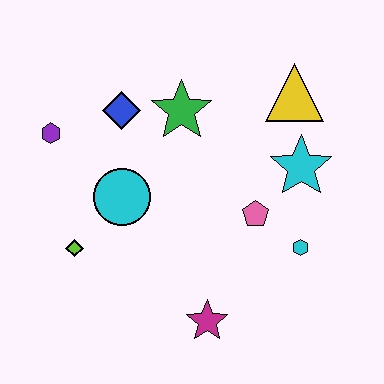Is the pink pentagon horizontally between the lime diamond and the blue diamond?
No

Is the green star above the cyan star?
Yes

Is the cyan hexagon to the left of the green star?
No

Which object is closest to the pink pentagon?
The cyan hexagon is closest to the pink pentagon.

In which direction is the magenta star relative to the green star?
The magenta star is below the green star.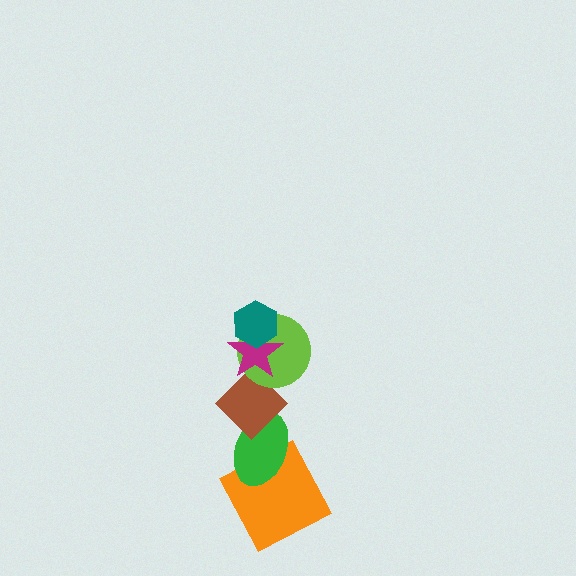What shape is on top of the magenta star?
The teal hexagon is on top of the magenta star.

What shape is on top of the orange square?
The green ellipse is on top of the orange square.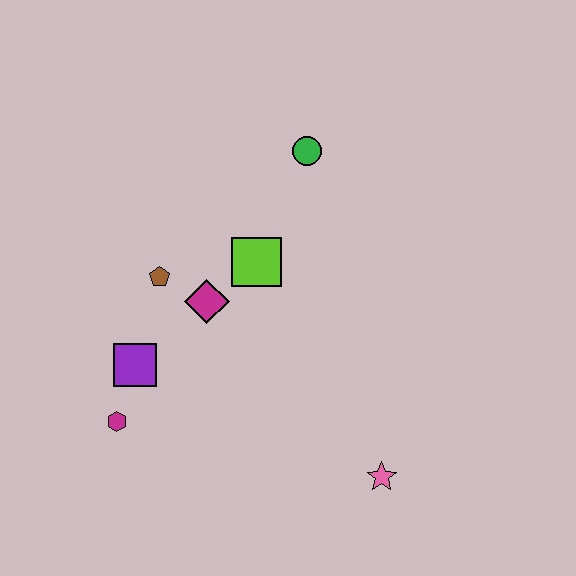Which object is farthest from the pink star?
The green circle is farthest from the pink star.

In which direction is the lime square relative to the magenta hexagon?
The lime square is above the magenta hexagon.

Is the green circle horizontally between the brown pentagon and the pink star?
Yes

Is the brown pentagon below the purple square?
No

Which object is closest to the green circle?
The lime square is closest to the green circle.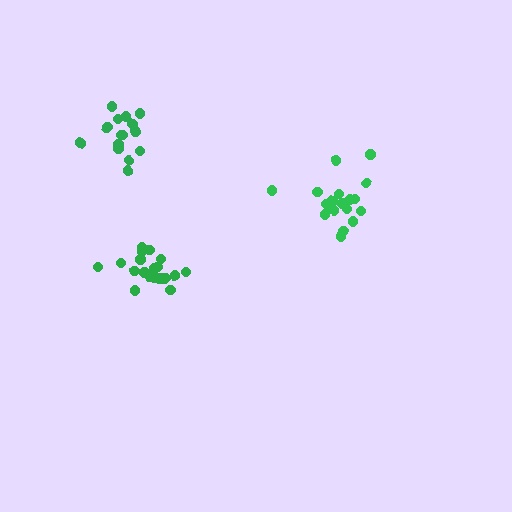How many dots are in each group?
Group 1: 20 dots, Group 2: 20 dots, Group 3: 15 dots (55 total).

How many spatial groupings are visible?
There are 3 spatial groupings.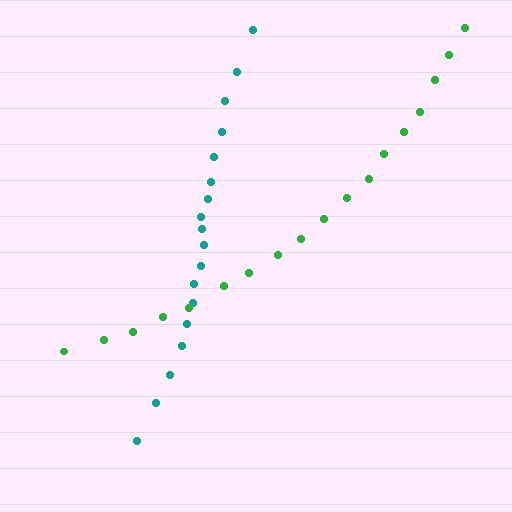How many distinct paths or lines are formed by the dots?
There are 2 distinct paths.